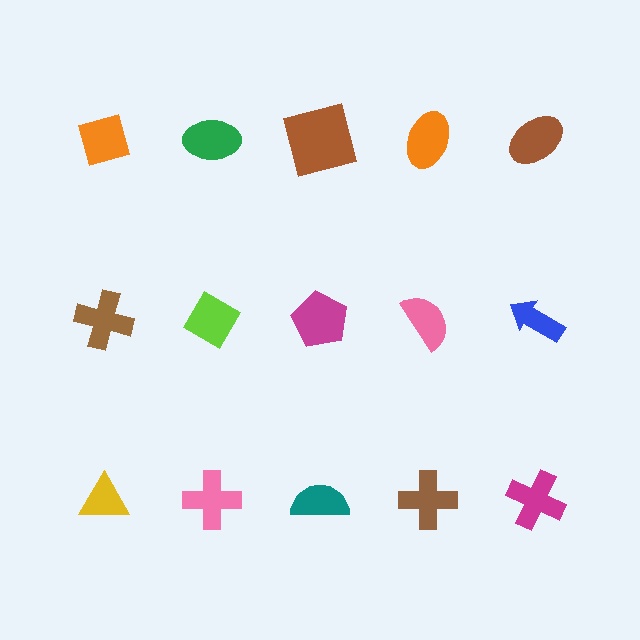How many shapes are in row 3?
5 shapes.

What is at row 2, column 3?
A magenta pentagon.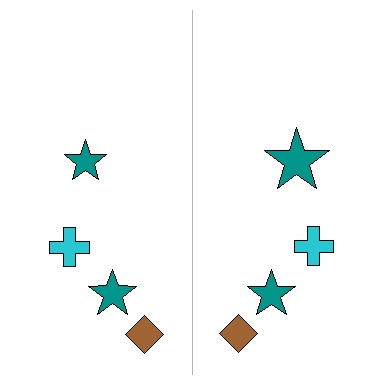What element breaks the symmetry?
The teal star on the right side has a different size than its mirror counterpart.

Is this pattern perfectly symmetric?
No, the pattern is not perfectly symmetric. The teal star on the right side has a different size than its mirror counterpart.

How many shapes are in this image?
There are 8 shapes in this image.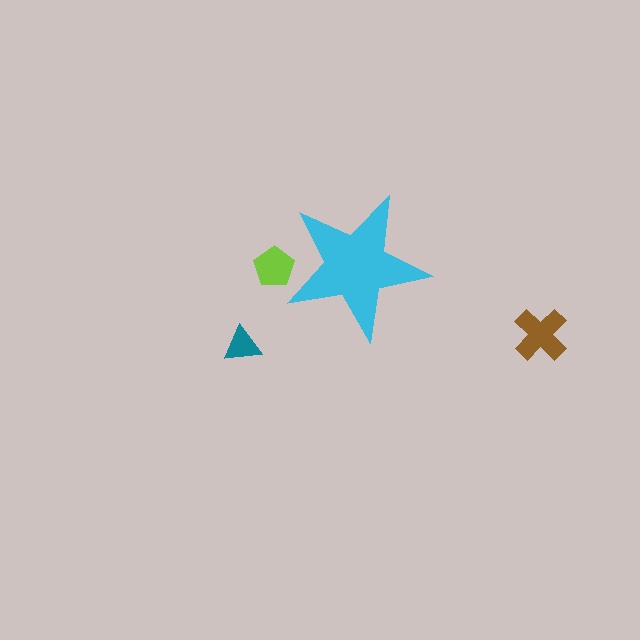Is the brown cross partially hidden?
No, the brown cross is fully visible.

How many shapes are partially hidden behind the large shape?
1 shape is partially hidden.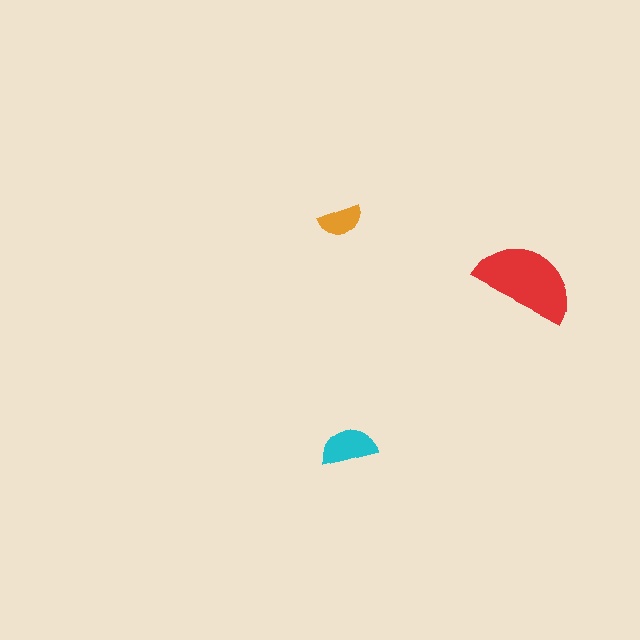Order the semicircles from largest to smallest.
the red one, the cyan one, the orange one.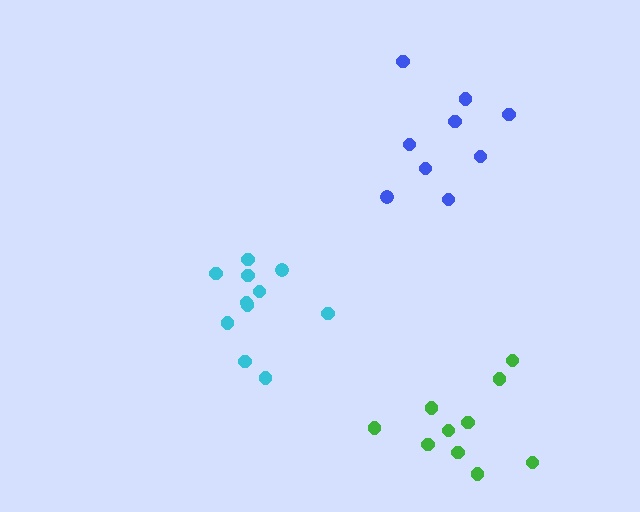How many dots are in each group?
Group 1: 10 dots, Group 2: 11 dots, Group 3: 9 dots (30 total).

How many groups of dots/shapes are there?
There are 3 groups.